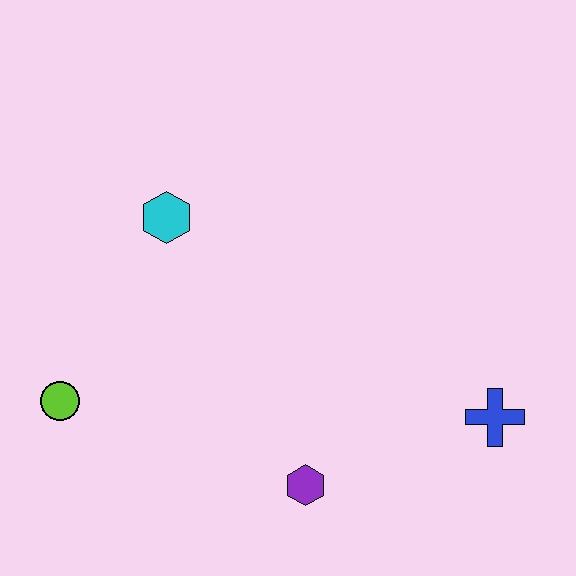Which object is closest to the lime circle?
The cyan hexagon is closest to the lime circle.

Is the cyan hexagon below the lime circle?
No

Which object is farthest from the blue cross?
The lime circle is farthest from the blue cross.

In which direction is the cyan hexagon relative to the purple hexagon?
The cyan hexagon is above the purple hexagon.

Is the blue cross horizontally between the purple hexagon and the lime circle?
No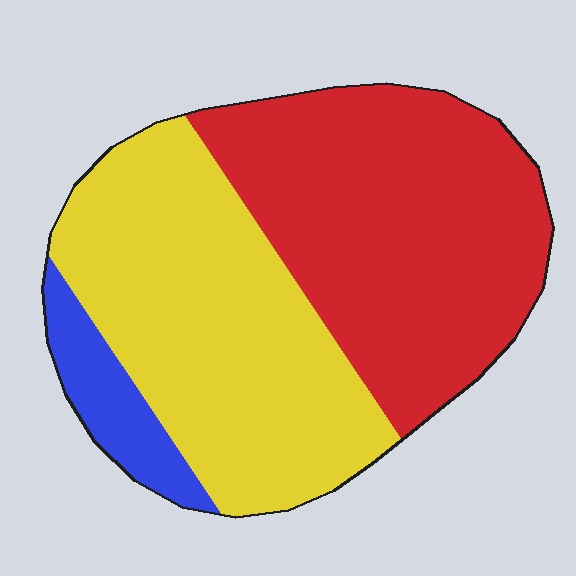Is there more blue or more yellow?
Yellow.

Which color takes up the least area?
Blue, at roughly 10%.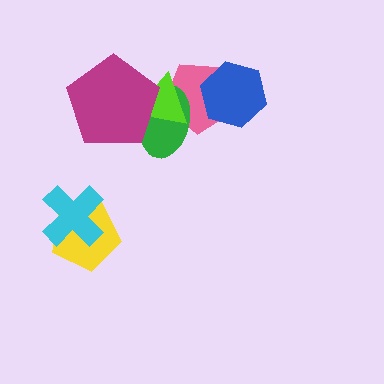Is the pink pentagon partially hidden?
Yes, it is partially covered by another shape.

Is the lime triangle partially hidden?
Yes, it is partially covered by another shape.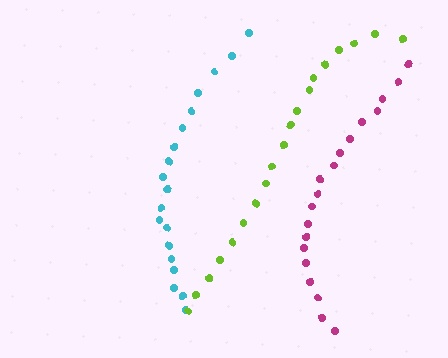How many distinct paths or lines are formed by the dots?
There are 3 distinct paths.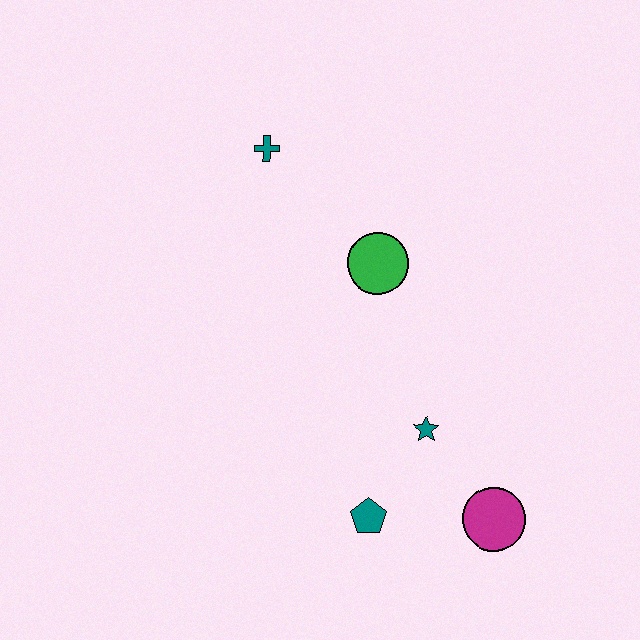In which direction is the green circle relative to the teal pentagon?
The green circle is above the teal pentagon.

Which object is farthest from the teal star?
The teal cross is farthest from the teal star.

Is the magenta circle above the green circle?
No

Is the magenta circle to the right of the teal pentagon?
Yes